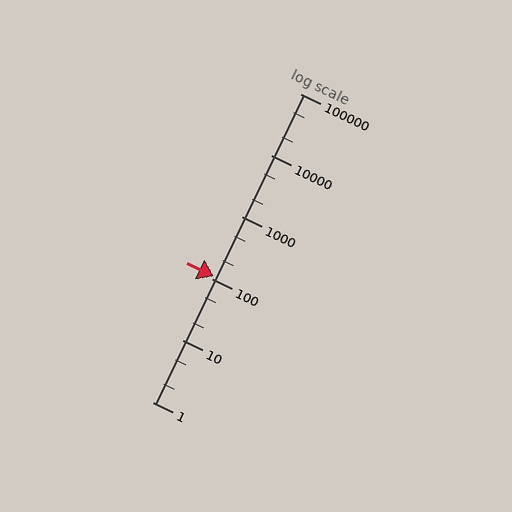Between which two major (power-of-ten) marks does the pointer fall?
The pointer is between 100 and 1000.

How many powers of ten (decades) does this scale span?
The scale spans 5 decades, from 1 to 100000.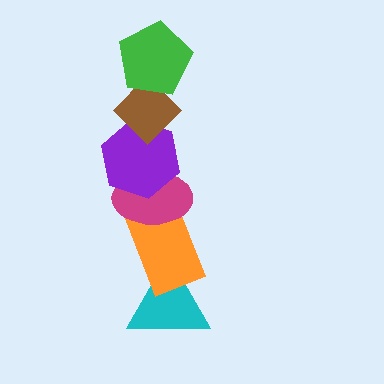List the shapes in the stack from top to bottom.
From top to bottom: the green pentagon, the brown diamond, the purple hexagon, the magenta ellipse, the orange rectangle, the cyan triangle.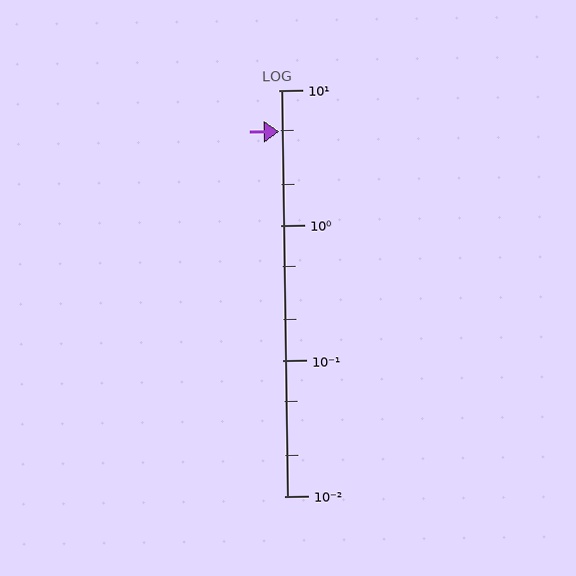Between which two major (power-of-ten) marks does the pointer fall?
The pointer is between 1 and 10.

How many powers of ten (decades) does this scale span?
The scale spans 3 decades, from 0.01 to 10.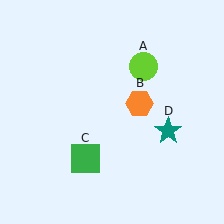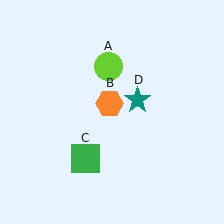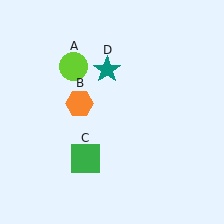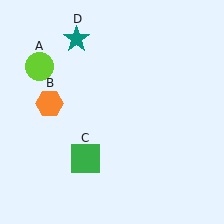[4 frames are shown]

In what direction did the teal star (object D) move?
The teal star (object D) moved up and to the left.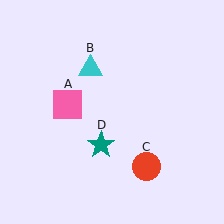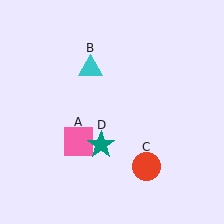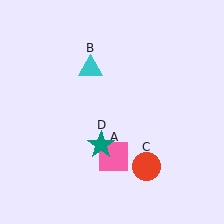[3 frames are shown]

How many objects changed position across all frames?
1 object changed position: pink square (object A).